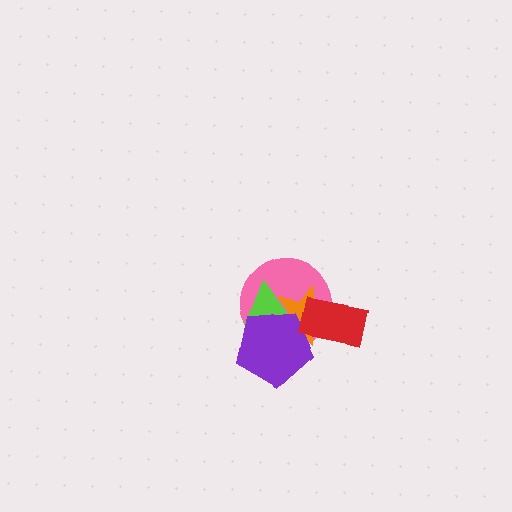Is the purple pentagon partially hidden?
Yes, it is partially covered by another shape.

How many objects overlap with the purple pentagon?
4 objects overlap with the purple pentagon.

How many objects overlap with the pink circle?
4 objects overlap with the pink circle.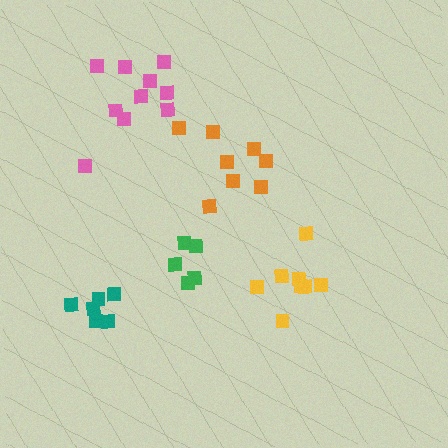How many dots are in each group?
Group 1: 5 dots, Group 2: 8 dots, Group 3: 10 dots, Group 4: 8 dots, Group 5: 6 dots (37 total).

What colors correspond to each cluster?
The clusters are colored: green, yellow, pink, orange, teal.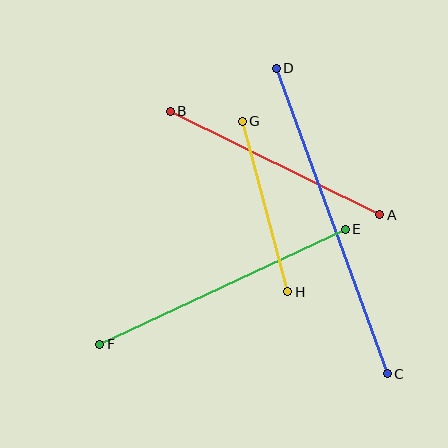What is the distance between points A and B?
The distance is approximately 234 pixels.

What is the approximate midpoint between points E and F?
The midpoint is at approximately (222, 287) pixels.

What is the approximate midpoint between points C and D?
The midpoint is at approximately (332, 221) pixels.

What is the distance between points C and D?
The distance is approximately 325 pixels.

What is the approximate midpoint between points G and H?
The midpoint is at approximately (265, 206) pixels.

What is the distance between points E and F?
The distance is approximately 271 pixels.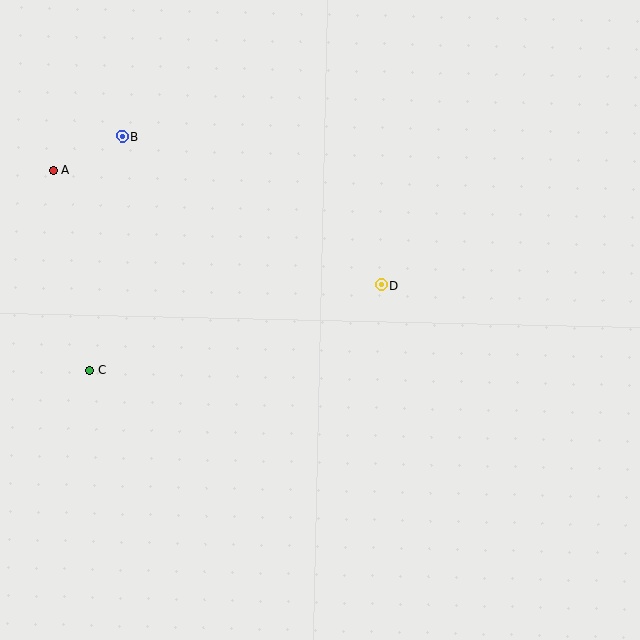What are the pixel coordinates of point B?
Point B is at (122, 136).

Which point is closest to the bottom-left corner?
Point C is closest to the bottom-left corner.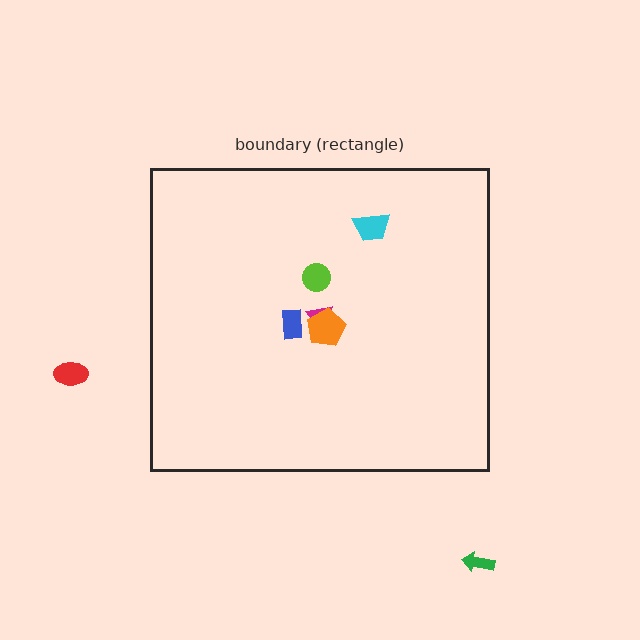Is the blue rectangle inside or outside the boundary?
Inside.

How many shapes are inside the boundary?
5 inside, 2 outside.